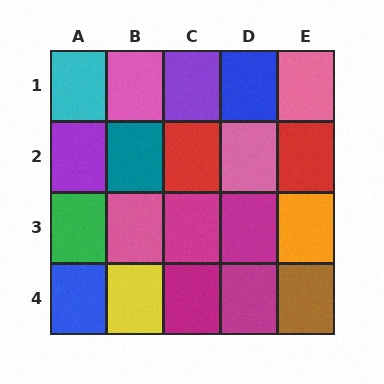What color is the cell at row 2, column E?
Red.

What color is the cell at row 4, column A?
Blue.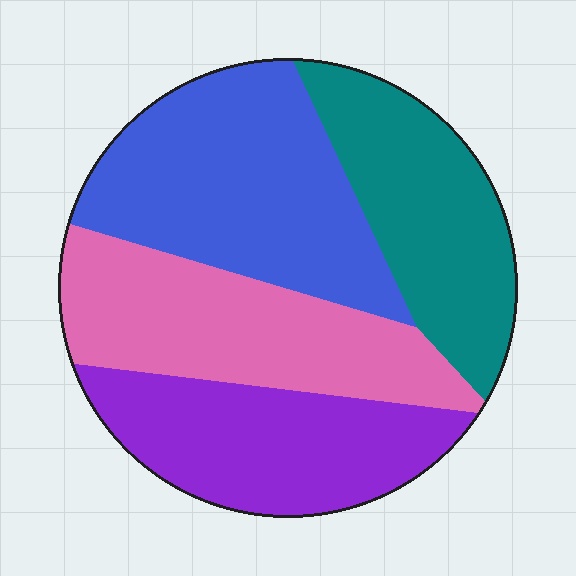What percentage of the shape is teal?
Teal takes up less than a quarter of the shape.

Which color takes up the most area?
Blue, at roughly 30%.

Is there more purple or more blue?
Blue.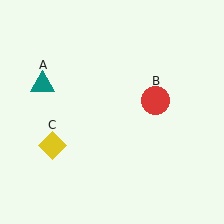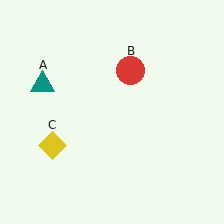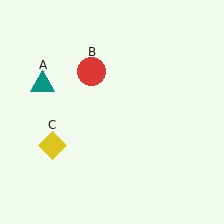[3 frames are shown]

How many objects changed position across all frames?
1 object changed position: red circle (object B).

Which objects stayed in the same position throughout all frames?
Teal triangle (object A) and yellow diamond (object C) remained stationary.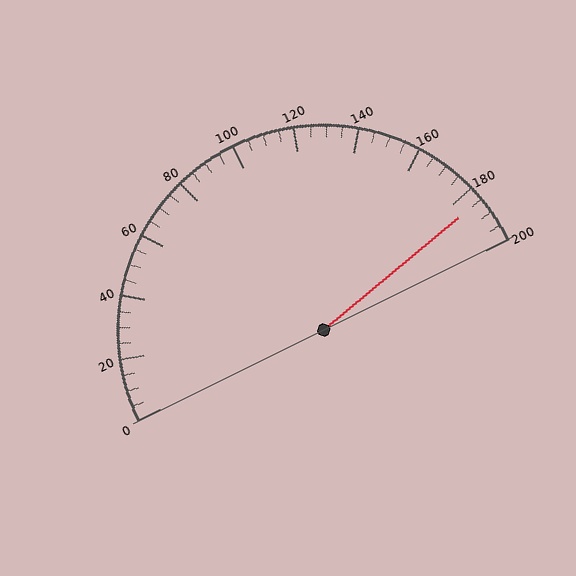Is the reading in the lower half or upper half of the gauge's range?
The reading is in the upper half of the range (0 to 200).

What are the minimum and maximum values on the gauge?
The gauge ranges from 0 to 200.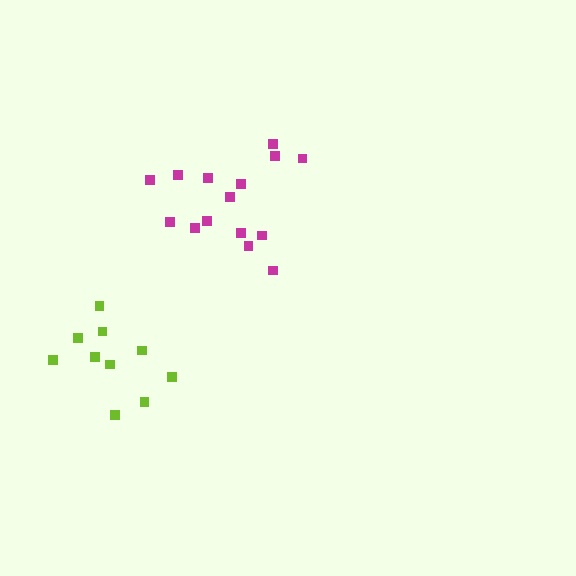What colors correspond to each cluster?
The clusters are colored: magenta, lime.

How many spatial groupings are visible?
There are 2 spatial groupings.